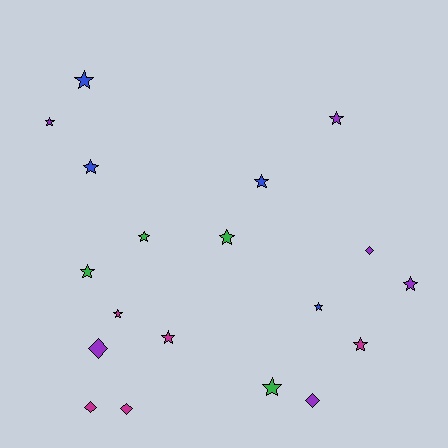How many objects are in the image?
There are 19 objects.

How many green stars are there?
There are 4 green stars.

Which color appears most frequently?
Purple, with 6 objects.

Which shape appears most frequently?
Star, with 14 objects.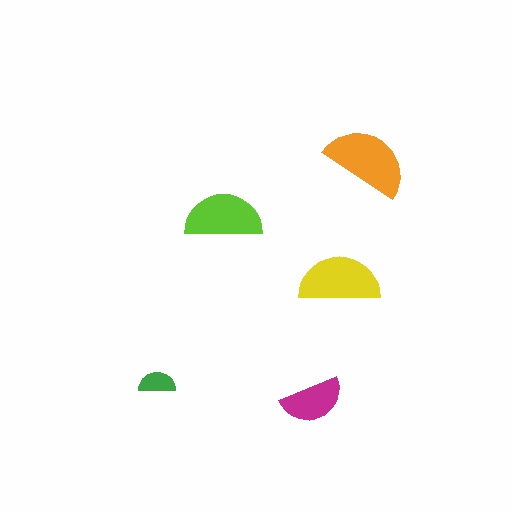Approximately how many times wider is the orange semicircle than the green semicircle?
About 2.5 times wider.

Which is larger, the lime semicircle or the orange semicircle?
The orange one.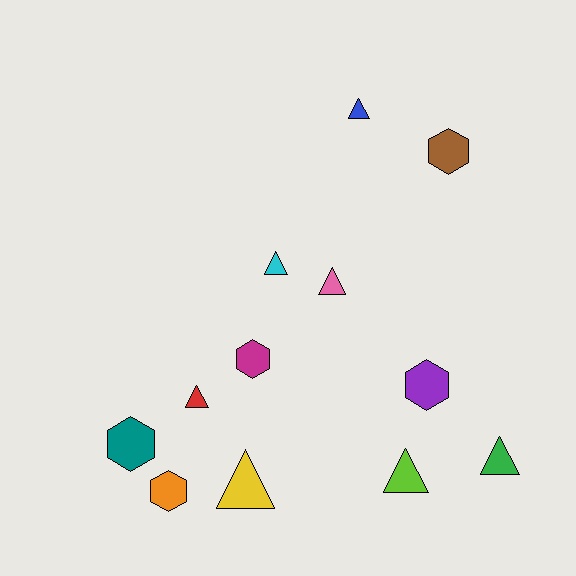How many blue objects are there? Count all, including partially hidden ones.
There is 1 blue object.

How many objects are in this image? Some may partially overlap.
There are 12 objects.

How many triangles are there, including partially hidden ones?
There are 7 triangles.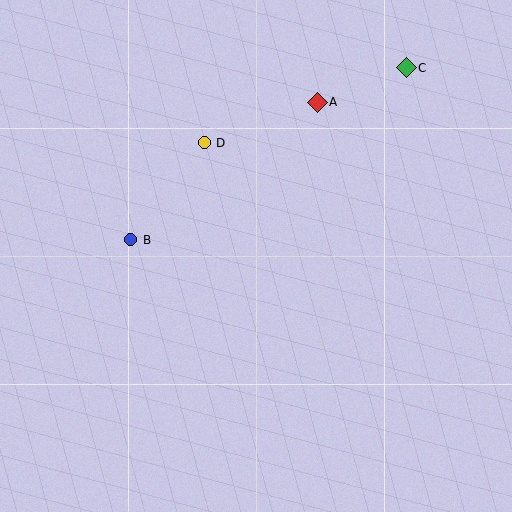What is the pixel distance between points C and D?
The distance between C and D is 216 pixels.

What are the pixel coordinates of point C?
Point C is at (406, 68).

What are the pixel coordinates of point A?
Point A is at (317, 102).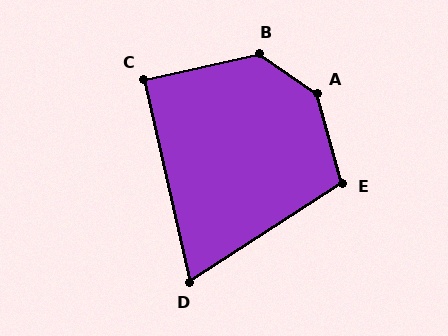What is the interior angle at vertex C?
Approximately 90 degrees (approximately right).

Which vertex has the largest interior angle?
A, at approximately 140 degrees.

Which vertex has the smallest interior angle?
D, at approximately 70 degrees.